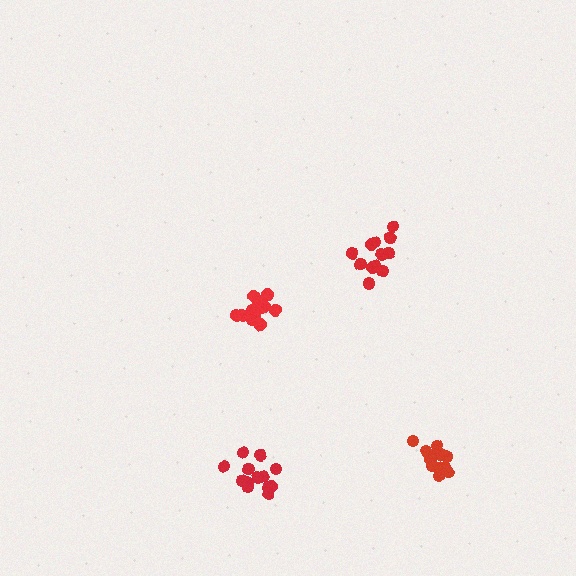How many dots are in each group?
Group 1: 12 dots, Group 2: 13 dots, Group 3: 12 dots, Group 4: 12 dots (49 total).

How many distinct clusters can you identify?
There are 4 distinct clusters.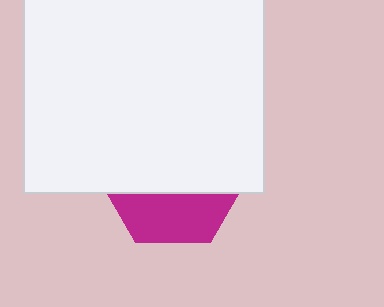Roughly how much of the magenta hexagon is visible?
A small part of it is visible (roughly 35%).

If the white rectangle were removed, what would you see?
You would see the complete magenta hexagon.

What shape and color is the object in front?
The object in front is a white rectangle.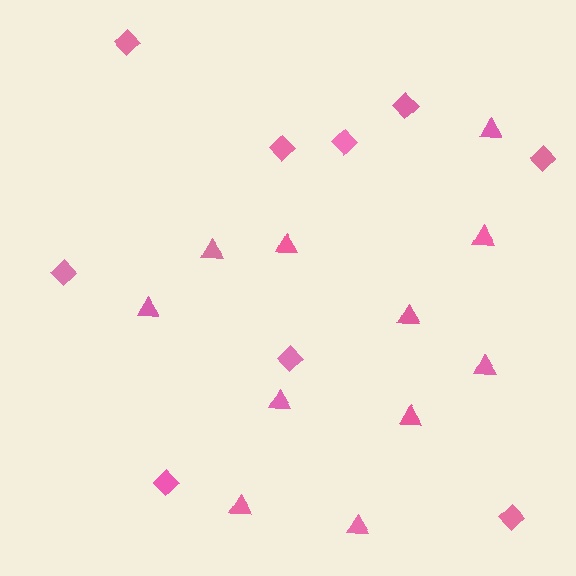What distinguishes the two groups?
There are 2 groups: one group of triangles (11) and one group of diamonds (9).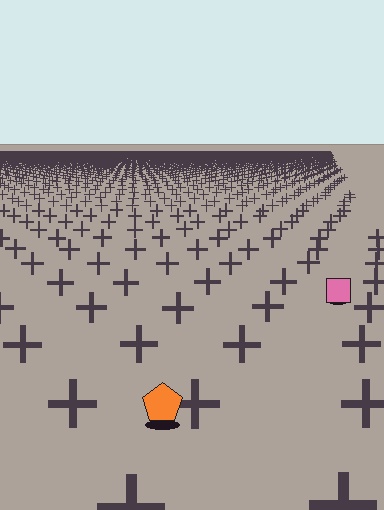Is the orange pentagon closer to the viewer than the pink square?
Yes. The orange pentagon is closer — you can tell from the texture gradient: the ground texture is coarser near it.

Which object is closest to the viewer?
The orange pentagon is closest. The texture marks near it are larger and more spread out.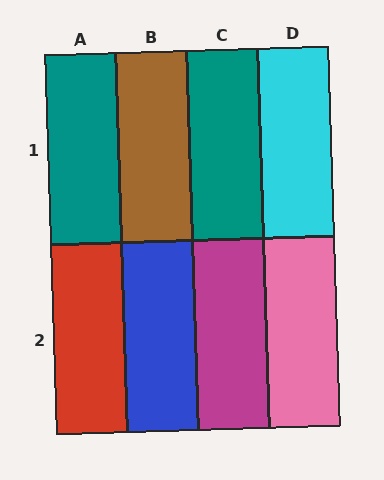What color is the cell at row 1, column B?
Brown.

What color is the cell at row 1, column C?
Teal.